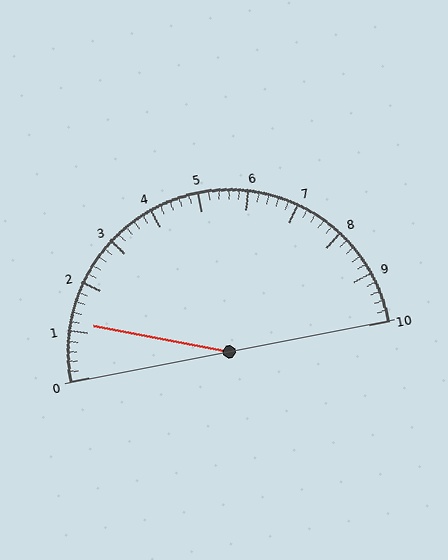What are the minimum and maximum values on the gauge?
The gauge ranges from 0 to 10.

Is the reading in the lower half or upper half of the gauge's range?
The reading is in the lower half of the range (0 to 10).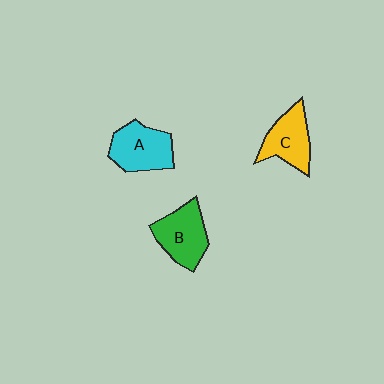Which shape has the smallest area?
Shape C (yellow).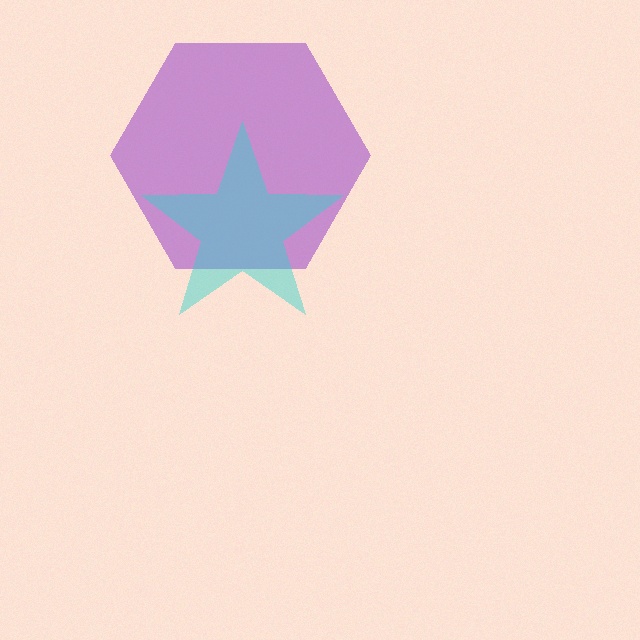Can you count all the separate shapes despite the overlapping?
Yes, there are 2 separate shapes.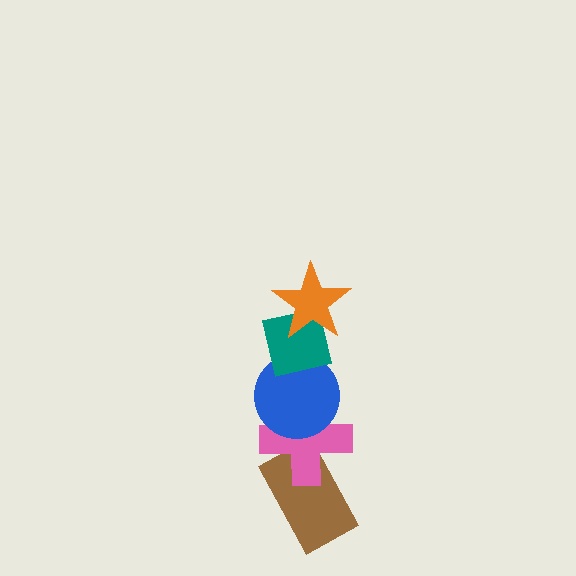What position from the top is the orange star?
The orange star is 1st from the top.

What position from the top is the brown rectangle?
The brown rectangle is 5th from the top.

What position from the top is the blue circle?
The blue circle is 3rd from the top.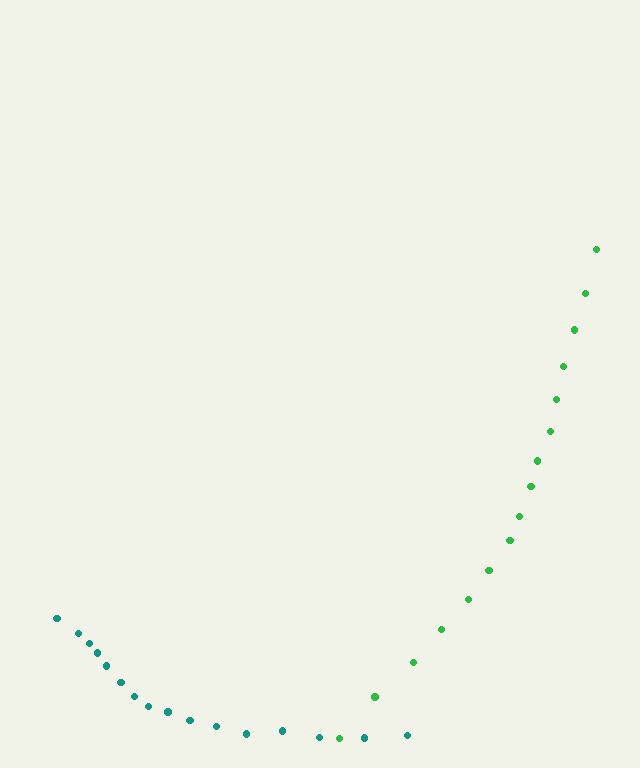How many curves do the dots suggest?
There are 2 distinct paths.